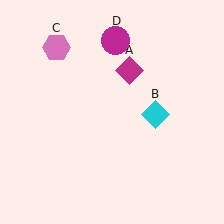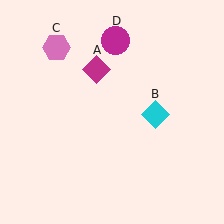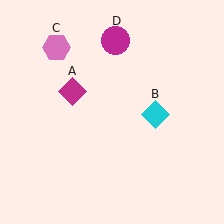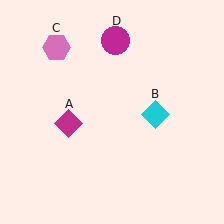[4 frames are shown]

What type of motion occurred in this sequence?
The magenta diamond (object A) rotated counterclockwise around the center of the scene.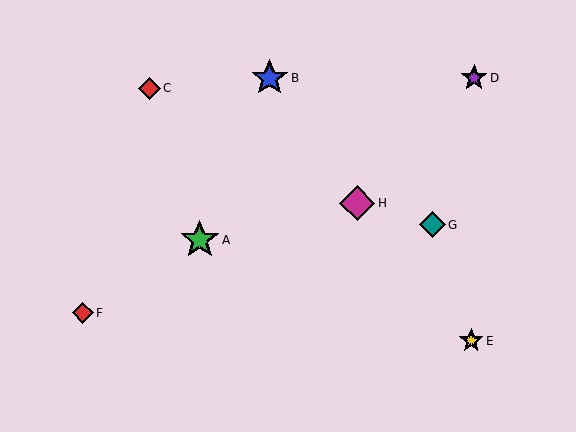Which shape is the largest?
The green star (labeled A) is the largest.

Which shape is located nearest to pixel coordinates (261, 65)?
The blue star (labeled B) at (270, 78) is nearest to that location.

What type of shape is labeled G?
Shape G is a teal diamond.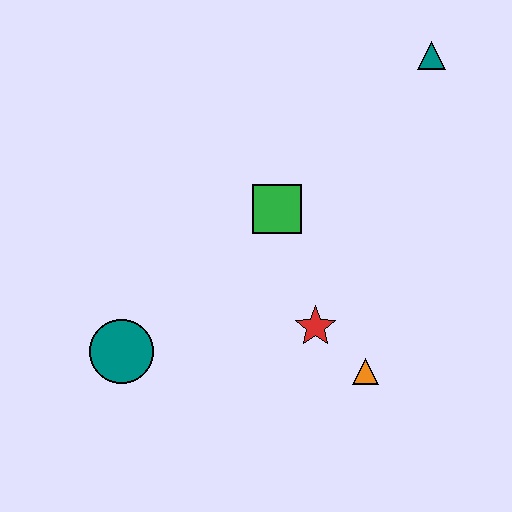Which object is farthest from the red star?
The teal triangle is farthest from the red star.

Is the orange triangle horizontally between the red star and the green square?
No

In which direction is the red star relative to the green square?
The red star is below the green square.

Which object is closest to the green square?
The red star is closest to the green square.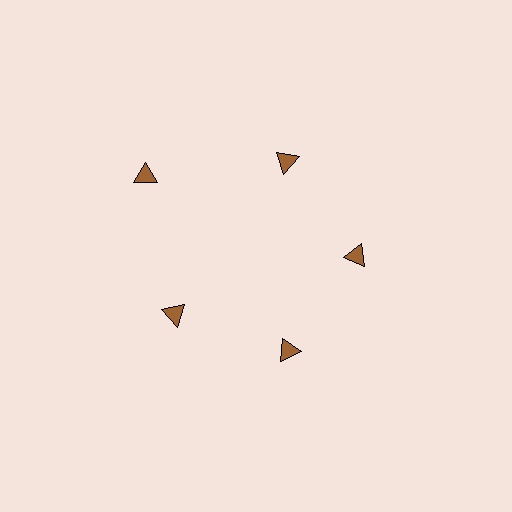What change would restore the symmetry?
The symmetry would be restored by moving it inward, back onto the ring so that all 5 triangles sit at equal angles and equal distance from the center.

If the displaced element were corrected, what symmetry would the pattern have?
It would have 5-fold rotational symmetry — the pattern would map onto itself every 72 degrees.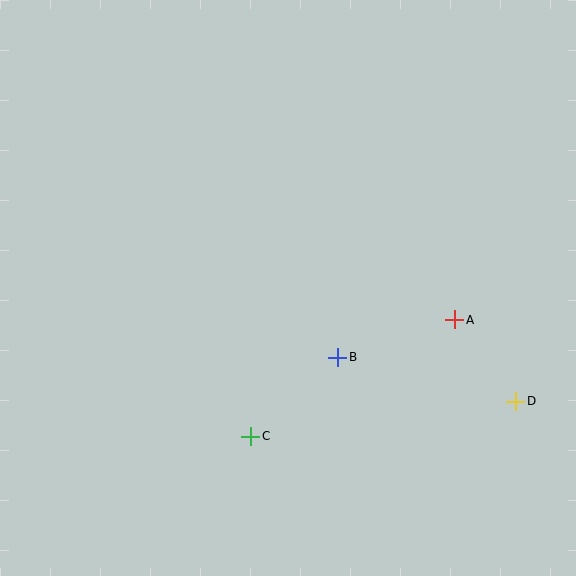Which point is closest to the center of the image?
Point B at (338, 357) is closest to the center.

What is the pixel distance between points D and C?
The distance between D and C is 267 pixels.